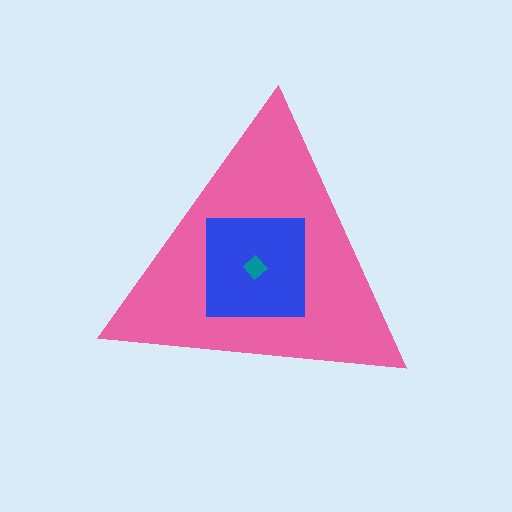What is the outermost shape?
The pink triangle.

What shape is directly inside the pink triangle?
The blue square.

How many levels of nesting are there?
3.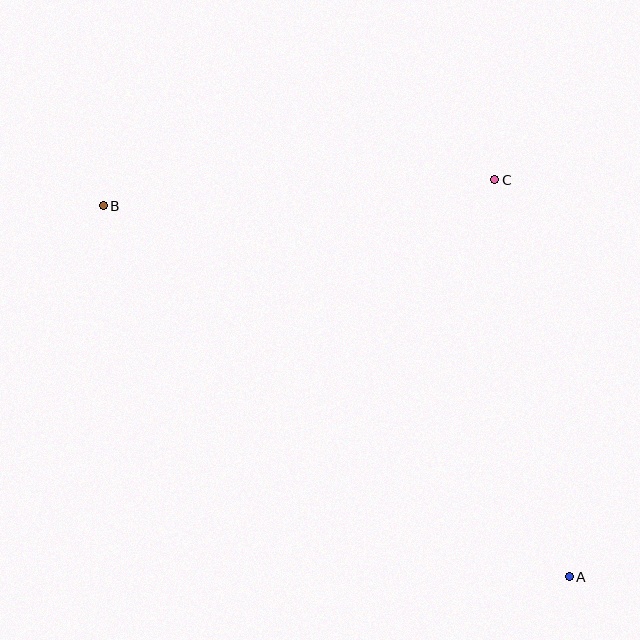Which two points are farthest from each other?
Points A and B are farthest from each other.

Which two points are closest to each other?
Points B and C are closest to each other.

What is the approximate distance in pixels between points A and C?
The distance between A and C is approximately 404 pixels.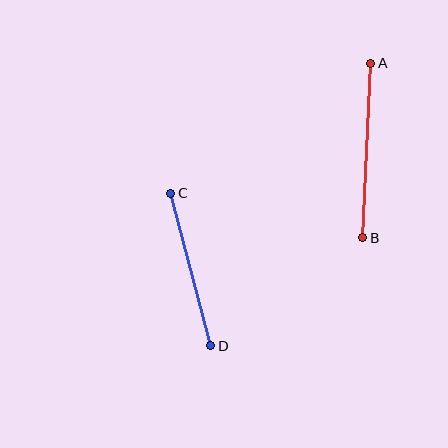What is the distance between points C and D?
The distance is approximately 157 pixels.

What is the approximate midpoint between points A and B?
The midpoint is at approximately (367, 151) pixels.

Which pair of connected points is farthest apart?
Points A and B are farthest apart.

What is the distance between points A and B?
The distance is approximately 174 pixels.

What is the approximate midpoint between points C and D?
The midpoint is at approximately (191, 269) pixels.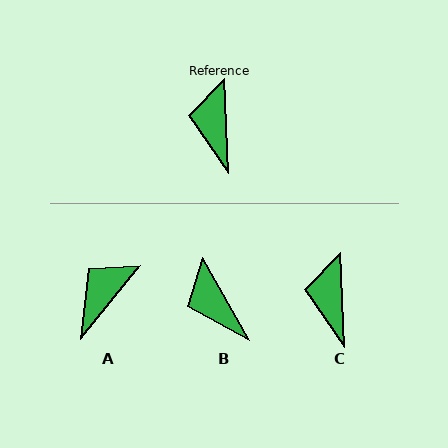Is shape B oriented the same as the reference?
No, it is off by about 28 degrees.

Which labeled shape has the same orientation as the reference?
C.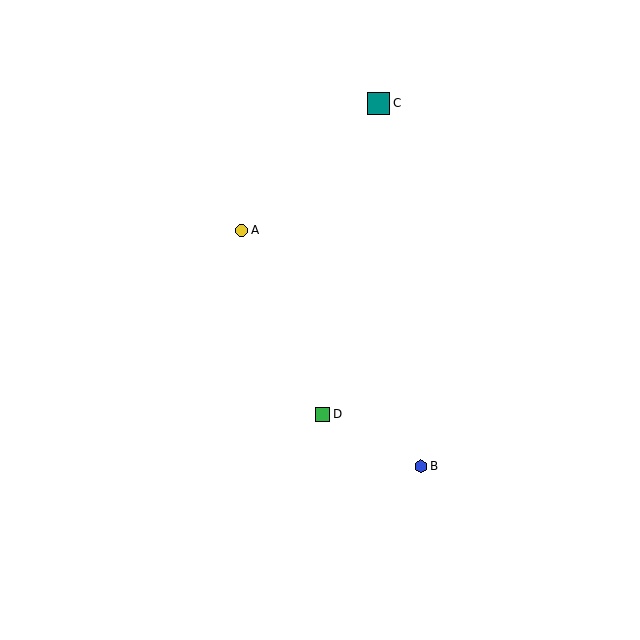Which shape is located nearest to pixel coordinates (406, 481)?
The blue hexagon (labeled B) at (421, 466) is nearest to that location.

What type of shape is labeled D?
Shape D is a green square.